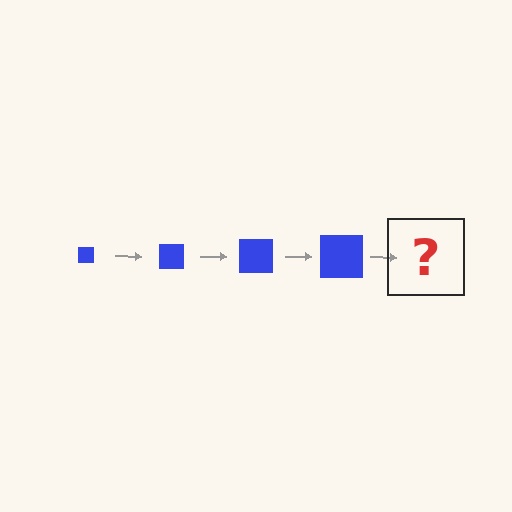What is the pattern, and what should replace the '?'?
The pattern is that the square gets progressively larger each step. The '?' should be a blue square, larger than the previous one.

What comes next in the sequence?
The next element should be a blue square, larger than the previous one.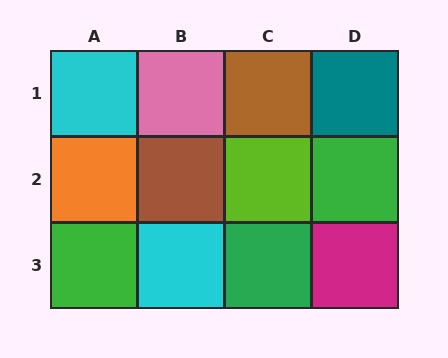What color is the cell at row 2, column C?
Lime.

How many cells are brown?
2 cells are brown.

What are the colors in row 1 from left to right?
Cyan, pink, brown, teal.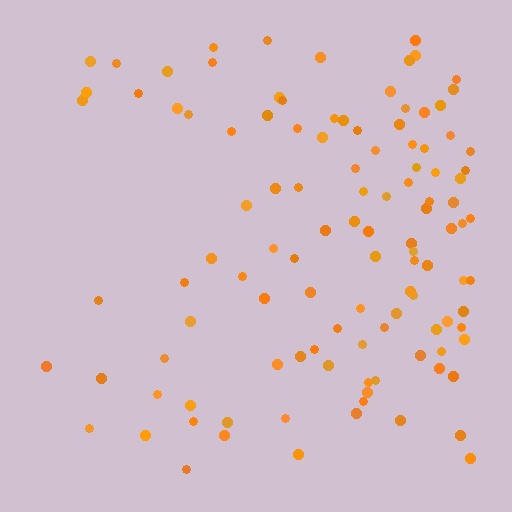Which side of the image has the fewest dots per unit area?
The left.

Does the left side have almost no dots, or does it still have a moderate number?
Still a moderate number, just noticeably fewer than the right.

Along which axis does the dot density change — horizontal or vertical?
Horizontal.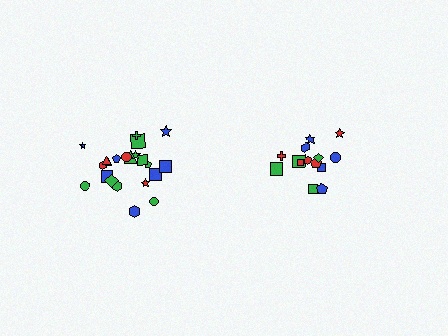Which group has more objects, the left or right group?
The left group.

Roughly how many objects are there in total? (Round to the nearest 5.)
Roughly 35 objects in total.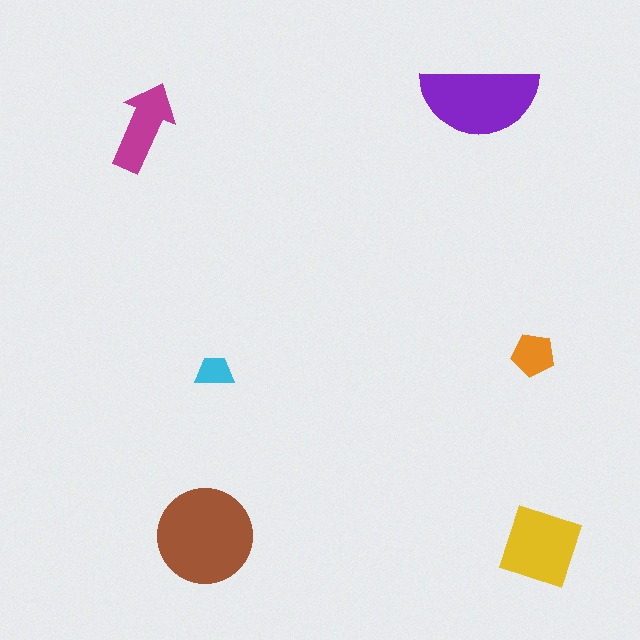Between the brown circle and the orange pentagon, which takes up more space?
The brown circle.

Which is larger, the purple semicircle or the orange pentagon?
The purple semicircle.